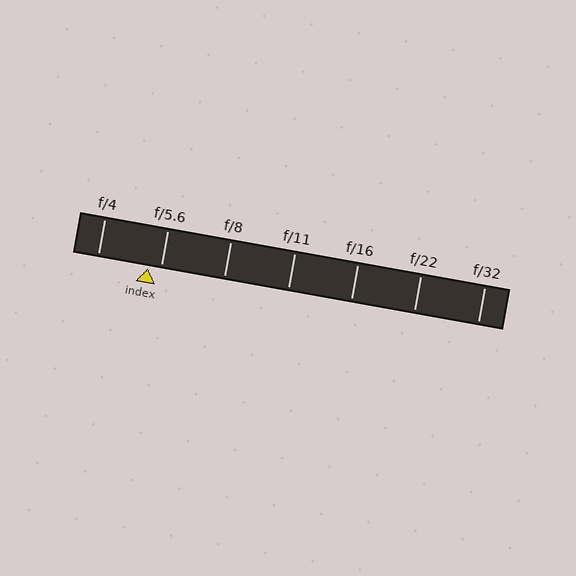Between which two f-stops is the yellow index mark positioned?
The index mark is between f/4 and f/5.6.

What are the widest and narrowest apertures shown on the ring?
The widest aperture shown is f/4 and the narrowest is f/32.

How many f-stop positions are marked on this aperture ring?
There are 7 f-stop positions marked.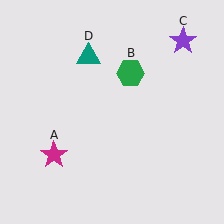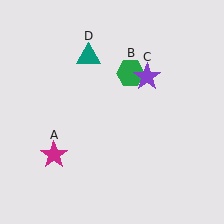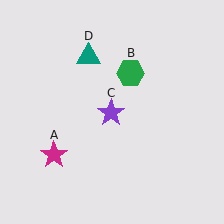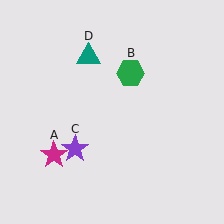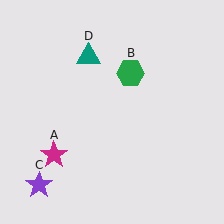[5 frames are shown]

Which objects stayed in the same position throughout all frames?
Magenta star (object A) and green hexagon (object B) and teal triangle (object D) remained stationary.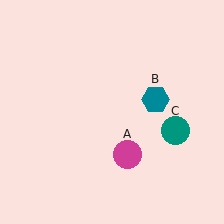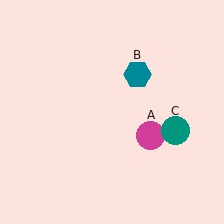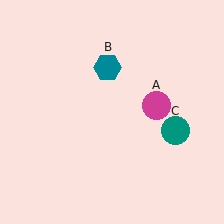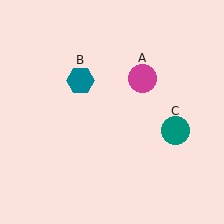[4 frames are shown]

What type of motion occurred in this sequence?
The magenta circle (object A), teal hexagon (object B) rotated counterclockwise around the center of the scene.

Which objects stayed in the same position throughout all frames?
Teal circle (object C) remained stationary.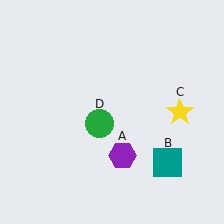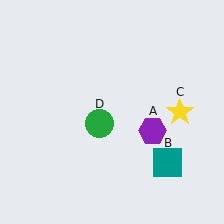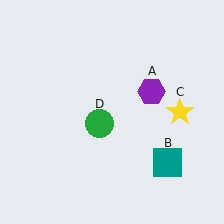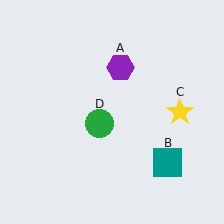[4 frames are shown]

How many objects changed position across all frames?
1 object changed position: purple hexagon (object A).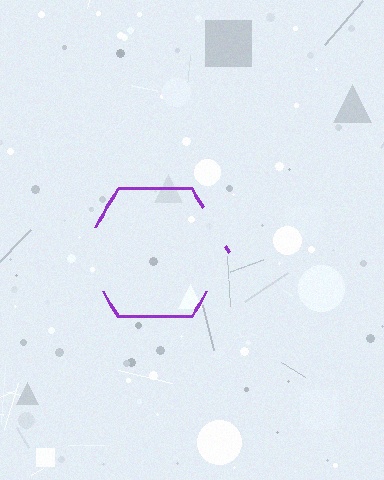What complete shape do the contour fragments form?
The contour fragments form a hexagon.